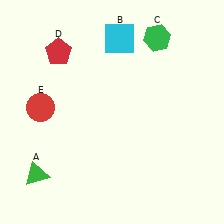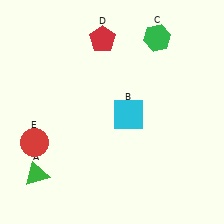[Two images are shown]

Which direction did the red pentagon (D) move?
The red pentagon (D) moved right.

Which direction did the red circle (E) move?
The red circle (E) moved down.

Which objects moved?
The objects that moved are: the cyan square (B), the red pentagon (D), the red circle (E).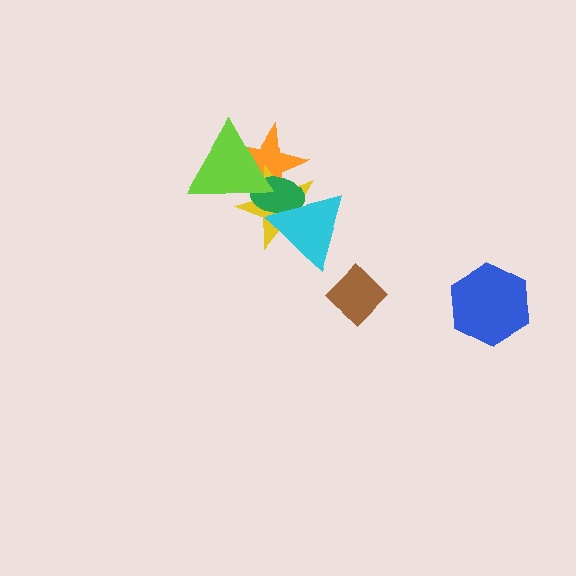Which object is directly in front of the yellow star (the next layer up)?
The green ellipse is directly in front of the yellow star.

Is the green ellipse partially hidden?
Yes, it is partially covered by another shape.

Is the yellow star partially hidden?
Yes, it is partially covered by another shape.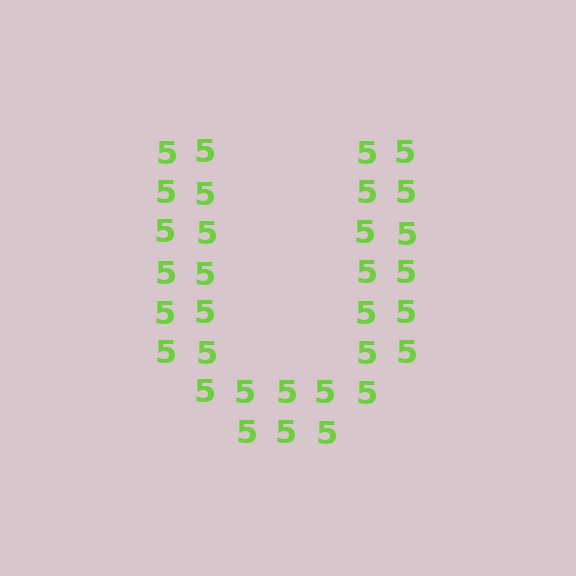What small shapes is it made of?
It is made of small digit 5's.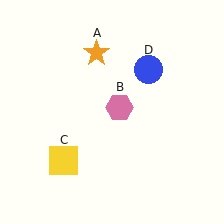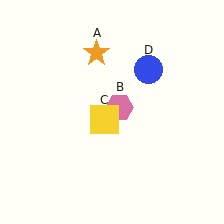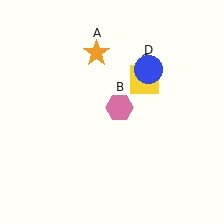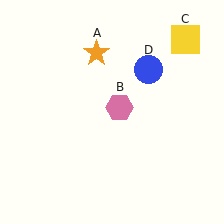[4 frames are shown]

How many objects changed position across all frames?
1 object changed position: yellow square (object C).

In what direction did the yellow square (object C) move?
The yellow square (object C) moved up and to the right.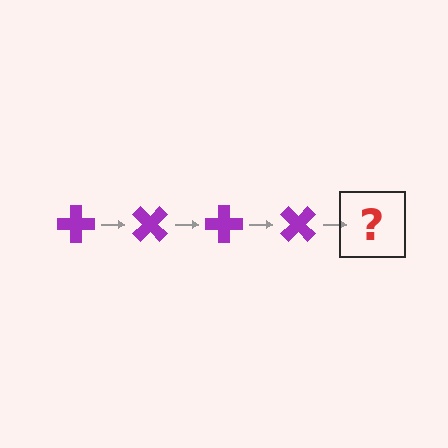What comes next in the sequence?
The next element should be a purple cross rotated 180 degrees.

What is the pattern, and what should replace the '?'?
The pattern is that the cross rotates 45 degrees each step. The '?' should be a purple cross rotated 180 degrees.